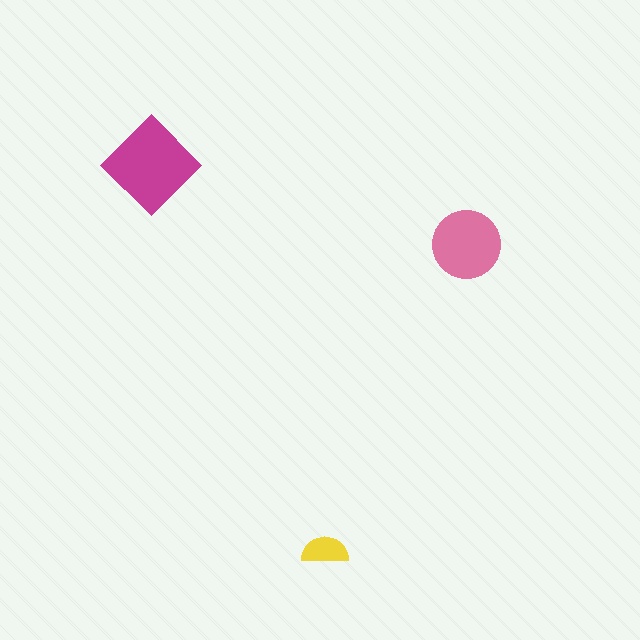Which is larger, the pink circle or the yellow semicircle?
The pink circle.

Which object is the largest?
The magenta diamond.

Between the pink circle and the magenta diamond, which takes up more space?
The magenta diamond.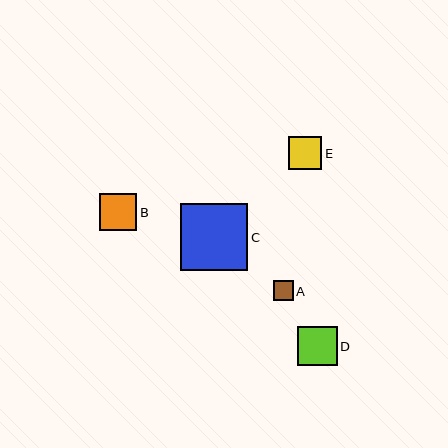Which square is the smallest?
Square A is the smallest with a size of approximately 20 pixels.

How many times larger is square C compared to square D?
Square C is approximately 1.7 times the size of square D.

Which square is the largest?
Square C is the largest with a size of approximately 67 pixels.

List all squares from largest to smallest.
From largest to smallest: C, D, B, E, A.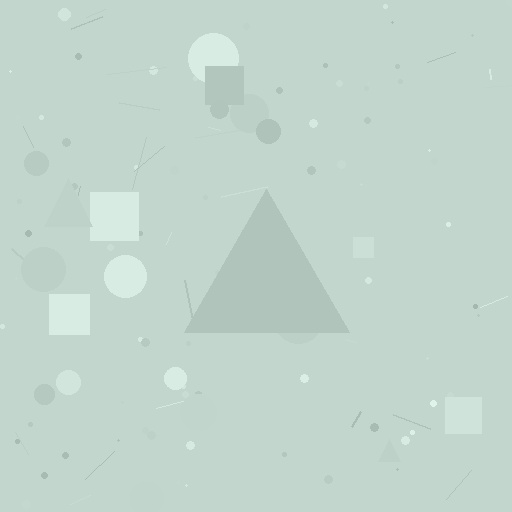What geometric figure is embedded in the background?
A triangle is embedded in the background.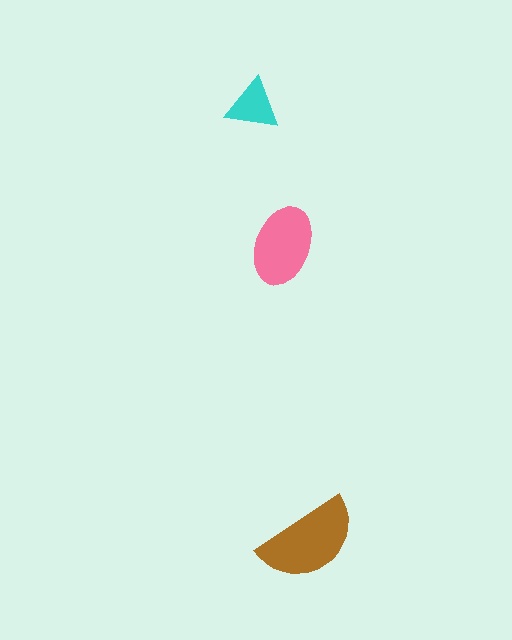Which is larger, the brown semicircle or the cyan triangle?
The brown semicircle.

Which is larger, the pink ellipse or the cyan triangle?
The pink ellipse.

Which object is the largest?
The brown semicircle.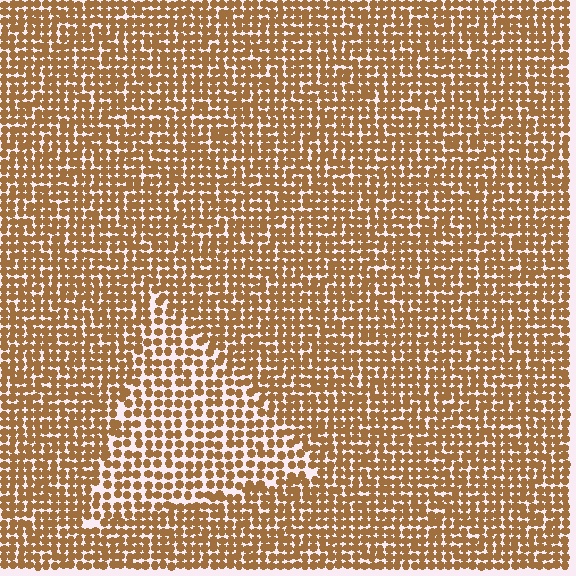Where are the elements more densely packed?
The elements are more densely packed outside the triangle boundary.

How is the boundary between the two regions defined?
The boundary is defined by a change in element density (approximately 1.5x ratio). All elements are the same color, size, and shape.